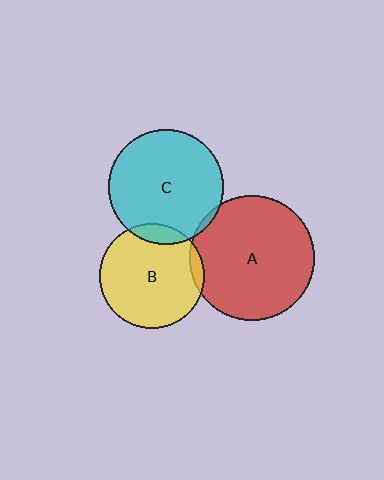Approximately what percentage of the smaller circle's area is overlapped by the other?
Approximately 5%.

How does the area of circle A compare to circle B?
Approximately 1.4 times.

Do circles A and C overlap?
Yes.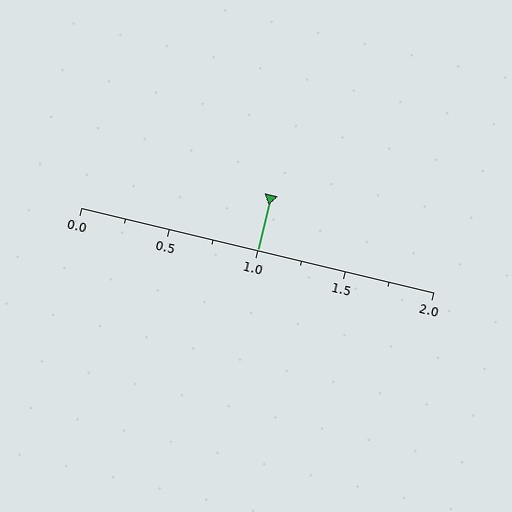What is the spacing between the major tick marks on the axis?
The major ticks are spaced 0.5 apart.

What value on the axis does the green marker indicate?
The marker indicates approximately 1.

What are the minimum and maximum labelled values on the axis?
The axis runs from 0.0 to 2.0.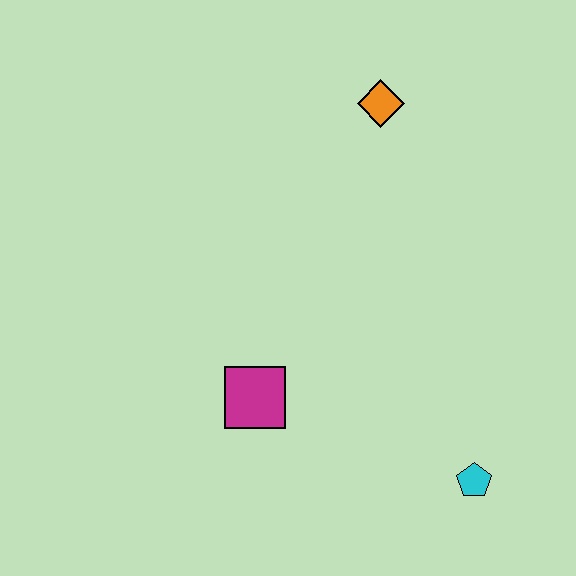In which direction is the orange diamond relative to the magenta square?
The orange diamond is above the magenta square.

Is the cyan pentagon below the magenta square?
Yes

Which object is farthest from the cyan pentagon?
The orange diamond is farthest from the cyan pentagon.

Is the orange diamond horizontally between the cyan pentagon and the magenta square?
Yes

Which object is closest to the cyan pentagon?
The magenta square is closest to the cyan pentagon.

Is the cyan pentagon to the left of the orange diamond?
No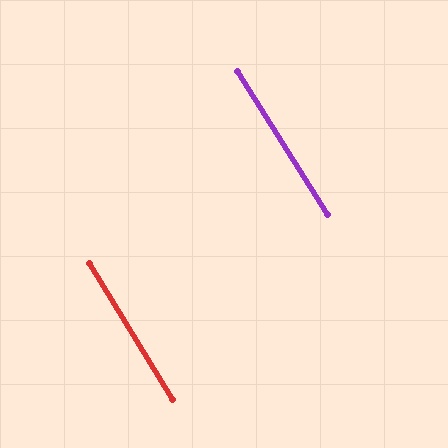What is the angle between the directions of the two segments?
Approximately 1 degree.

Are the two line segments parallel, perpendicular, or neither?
Parallel — their directions differ by only 0.6°.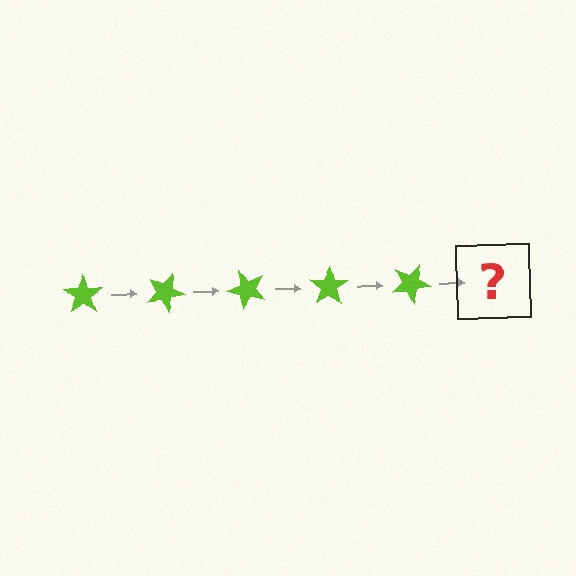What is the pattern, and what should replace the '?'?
The pattern is that the star rotates 25 degrees each step. The '?' should be a lime star rotated 125 degrees.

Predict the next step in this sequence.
The next step is a lime star rotated 125 degrees.